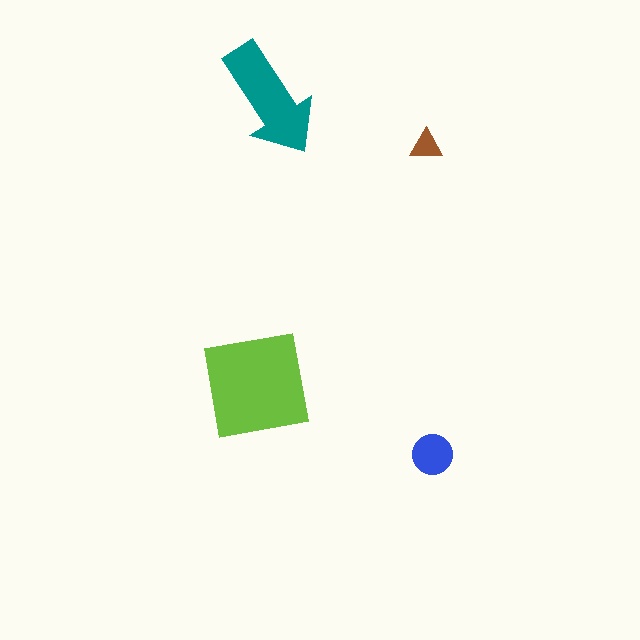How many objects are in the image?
There are 4 objects in the image.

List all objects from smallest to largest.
The brown triangle, the blue circle, the teal arrow, the lime square.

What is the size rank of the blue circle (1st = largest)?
3rd.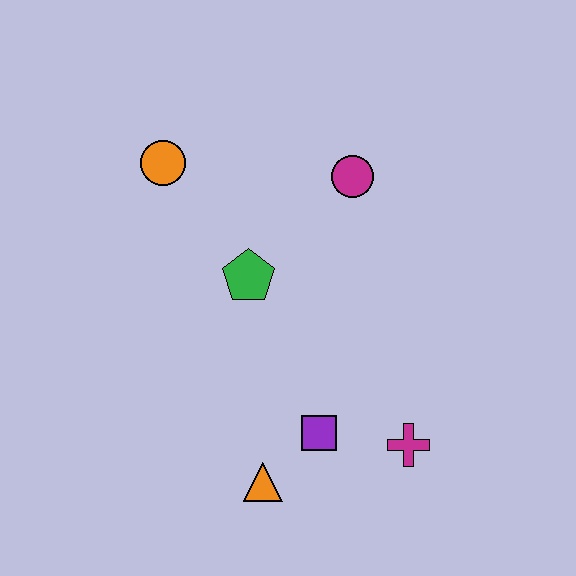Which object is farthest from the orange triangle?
The orange circle is farthest from the orange triangle.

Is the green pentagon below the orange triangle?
No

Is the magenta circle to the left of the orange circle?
No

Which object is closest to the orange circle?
The green pentagon is closest to the orange circle.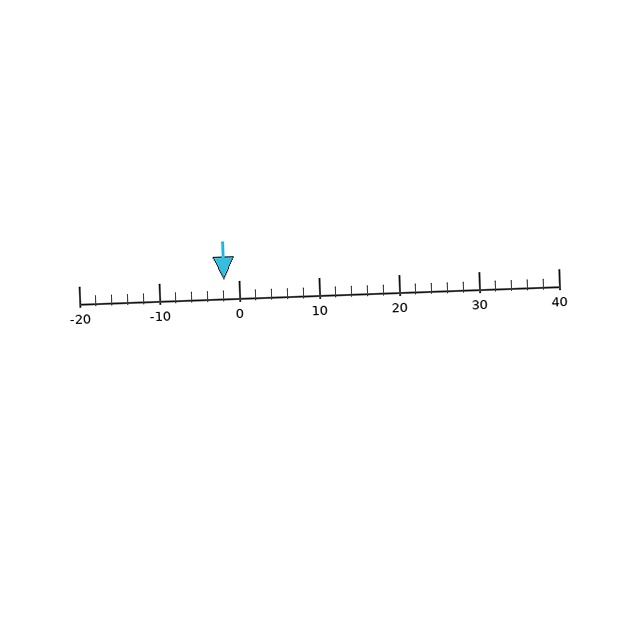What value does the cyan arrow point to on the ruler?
The cyan arrow points to approximately -2.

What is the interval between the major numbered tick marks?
The major tick marks are spaced 10 units apart.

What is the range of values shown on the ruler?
The ruler shows values from -20 to 40.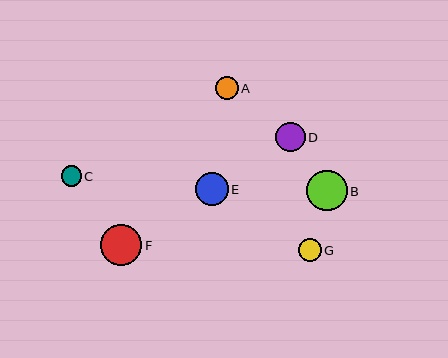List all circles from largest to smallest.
From largest to smallest: F, B, E, D, G, A, C.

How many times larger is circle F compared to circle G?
Circle F is approximately 1.8 times the size of circle G.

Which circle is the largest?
Circle F is the largest with a size of approximately 42 pixels.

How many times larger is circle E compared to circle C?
Circle E is approximately 1.6 times the size of circle C.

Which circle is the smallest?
Circle C is the smallest with a size of approximately 20 pixels.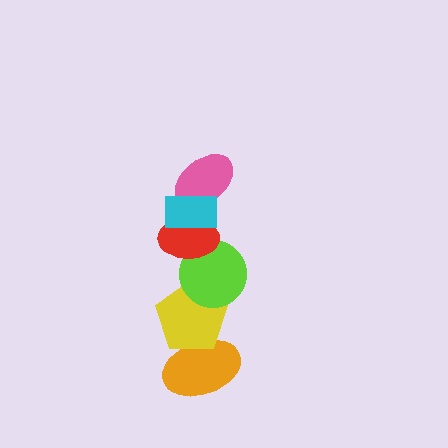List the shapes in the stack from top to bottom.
From top to bottom: the cyan rectangle, the pink ellipse, the red ellipse, the lime circle, the yellow pentagon, the orange ellipse.